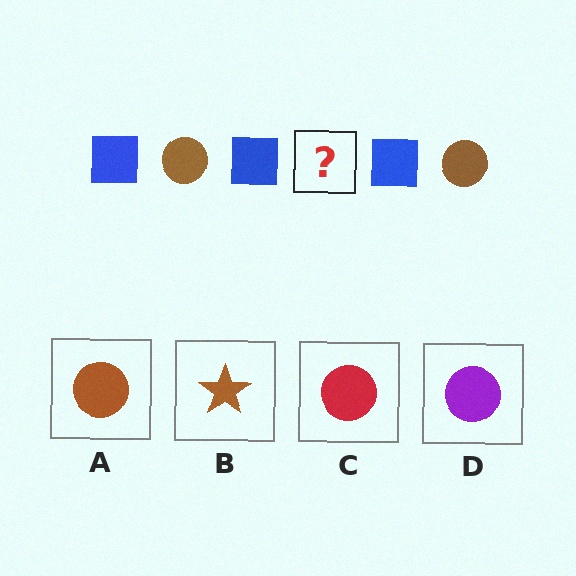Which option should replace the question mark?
Option A.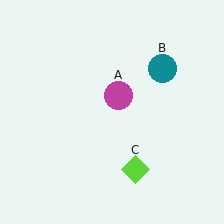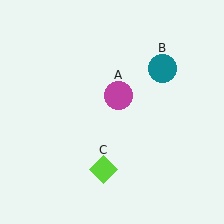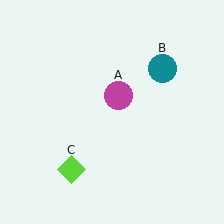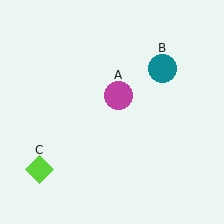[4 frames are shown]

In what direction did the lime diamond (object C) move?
The lime diamond (object C) moved left.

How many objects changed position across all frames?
1 object changed position: lime diamond (object C).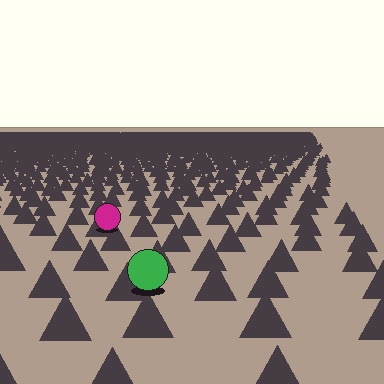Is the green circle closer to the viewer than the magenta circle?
Yes. The green circle is closer — you can tell from the texture gradient: the ground texture is coarser near it.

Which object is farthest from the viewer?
The magenta circle is farthest from the viewer. It appears smaller and the ground texture around it is denser.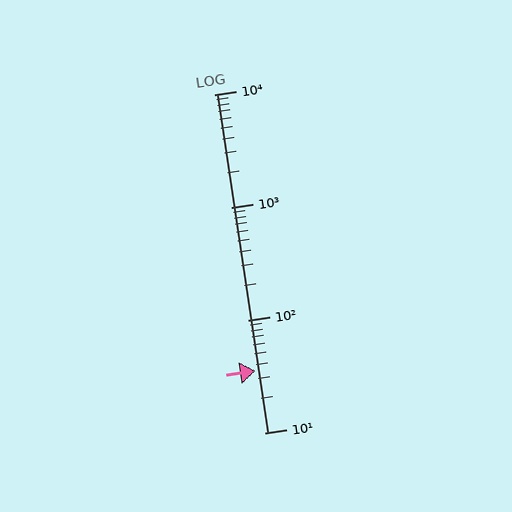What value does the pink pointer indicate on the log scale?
The pointer indicates approximately 35.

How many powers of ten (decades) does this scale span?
The scale spans 3 decades, from 10 to 10000.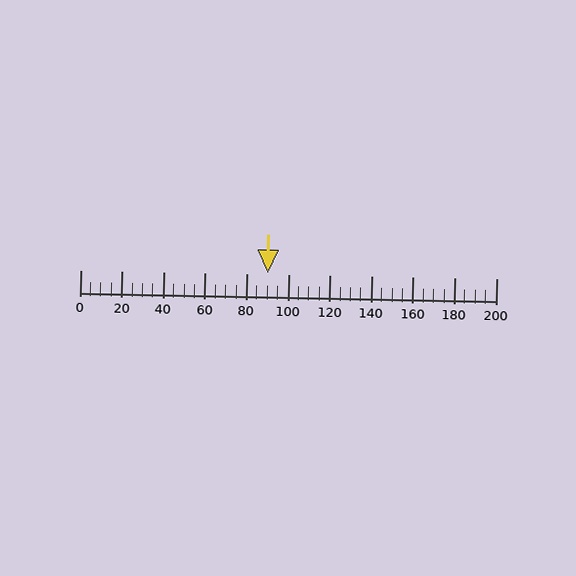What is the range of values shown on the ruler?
The ruler shows values from 0 to 200.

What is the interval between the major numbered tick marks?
The major tick marks are spaced 20 units apart.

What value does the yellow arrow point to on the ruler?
The yellow arrow points to approximately 90.